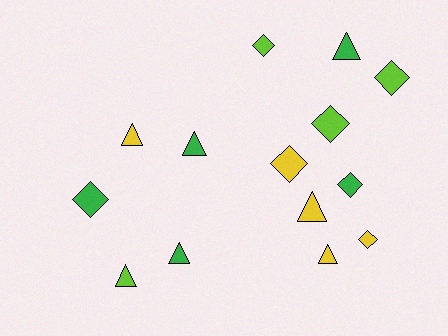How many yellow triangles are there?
There are 3 yellow triangles.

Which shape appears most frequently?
Diamond, with 7 objects.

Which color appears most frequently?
Yellow, with 5 objects.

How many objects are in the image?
There are 14 objects.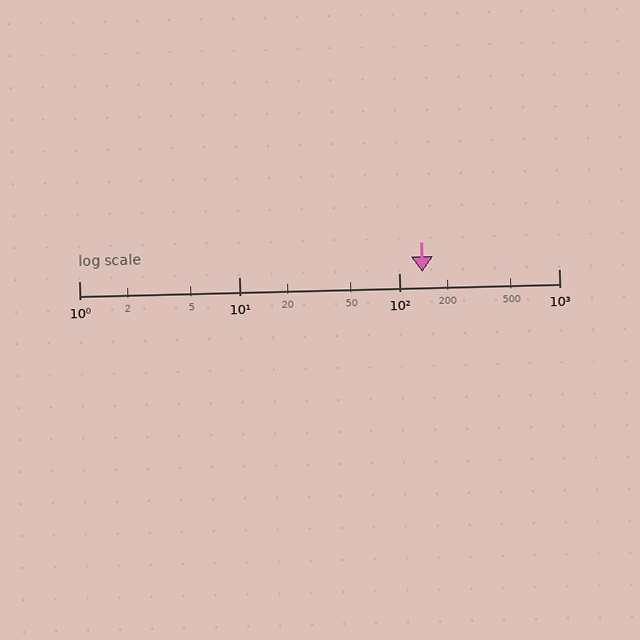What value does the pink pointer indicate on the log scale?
The pointer indicates approximately 140.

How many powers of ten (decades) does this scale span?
The scale spans 3 decades, from 1 to 1000.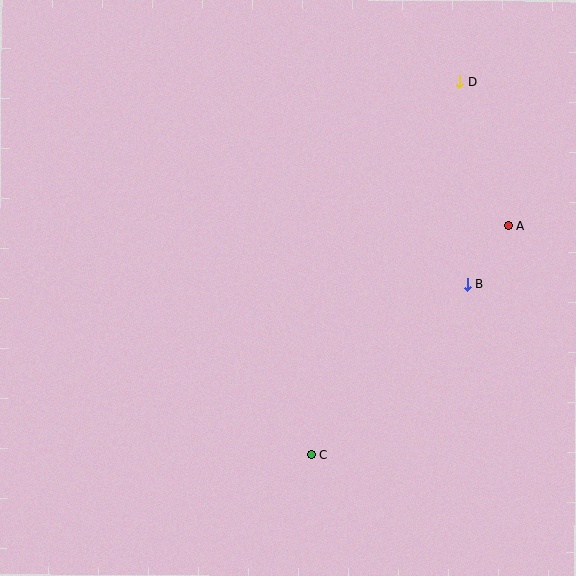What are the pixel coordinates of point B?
Point B is at (467, 284).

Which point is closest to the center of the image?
Point C at (311, 455) is closest to the center.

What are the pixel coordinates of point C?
Point C is at (311, 455).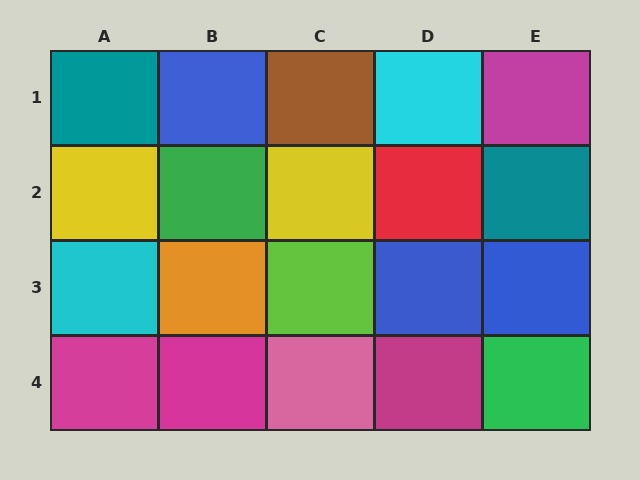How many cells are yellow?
2 cells are yellow.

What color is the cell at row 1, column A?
Teal.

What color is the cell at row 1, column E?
Magenta.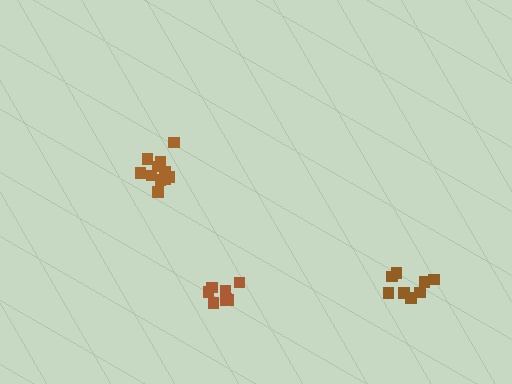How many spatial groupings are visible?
There are 3 spatial groupings.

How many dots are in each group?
Group 1: 11 dots, Group 2: 8 dots, Group 3: 8 dots (27 total).